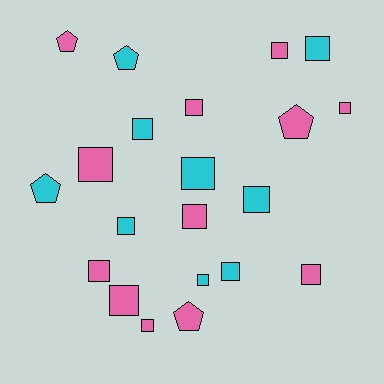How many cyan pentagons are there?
There are 2 cyan pentagons.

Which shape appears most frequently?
Square, with 16 objects.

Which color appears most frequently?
Pink, with 12 objects.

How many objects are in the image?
There are 21 objects.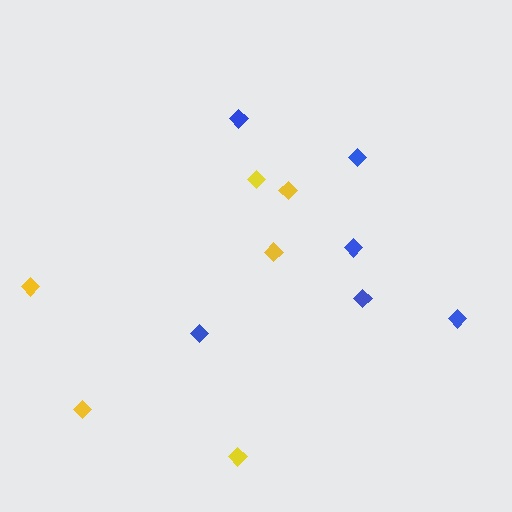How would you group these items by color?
There are 2 groups: one group of yellow diamonds (6) and one group of blue diamonds (6).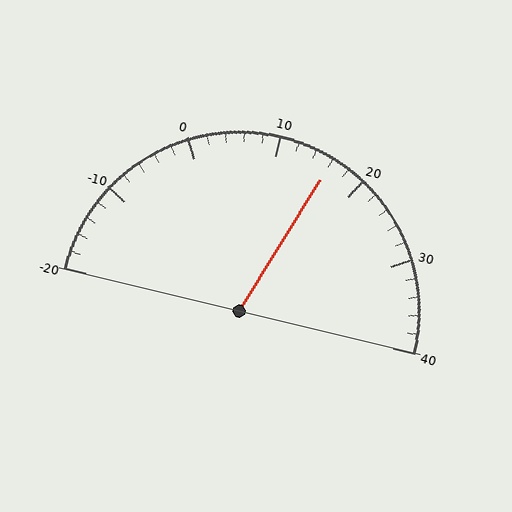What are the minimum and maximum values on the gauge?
The gauge ranges from -20 to 40.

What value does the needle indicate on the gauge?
The needle indicates approximately 16.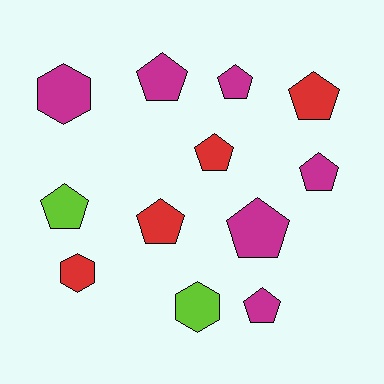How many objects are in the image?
There are 12 objects.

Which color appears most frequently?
Magenta, with 6 objects.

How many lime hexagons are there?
There is 1 lime hexagon.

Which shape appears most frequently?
Pentagon, with 9 objects.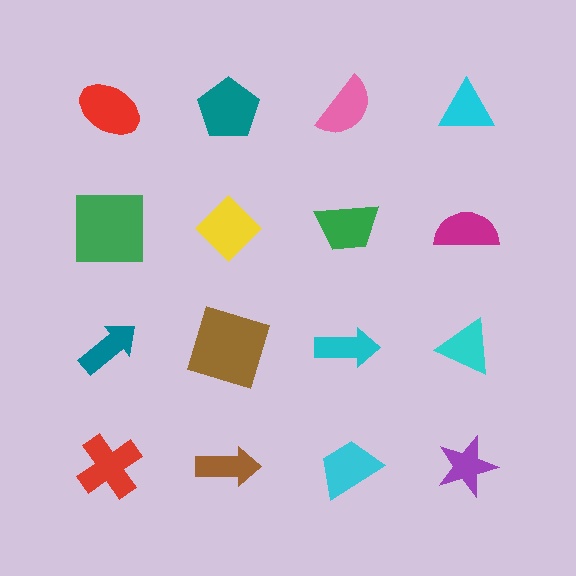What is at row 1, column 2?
A teal pentagon.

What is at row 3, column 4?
A cyan triangle.